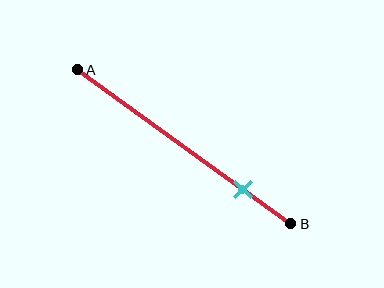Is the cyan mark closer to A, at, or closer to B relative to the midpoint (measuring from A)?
The cyan mark is closer to point B than the midpoint of segment AB.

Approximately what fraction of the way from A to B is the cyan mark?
The cyan mark is approximately 80% of the way from A to B.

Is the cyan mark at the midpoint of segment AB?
No, the mark is at about 80% from A, not at the 50% midpoint.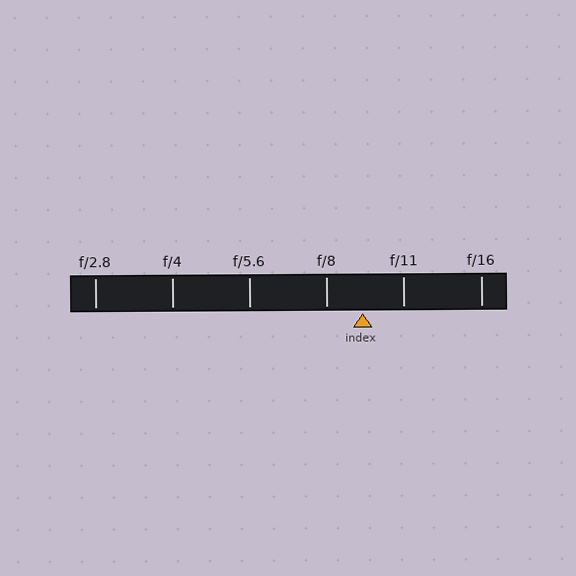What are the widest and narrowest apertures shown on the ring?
The widest aperture shown is f/2.8 and the narrowest is f/16.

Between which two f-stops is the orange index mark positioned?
The index mark is between f/8 and f/11.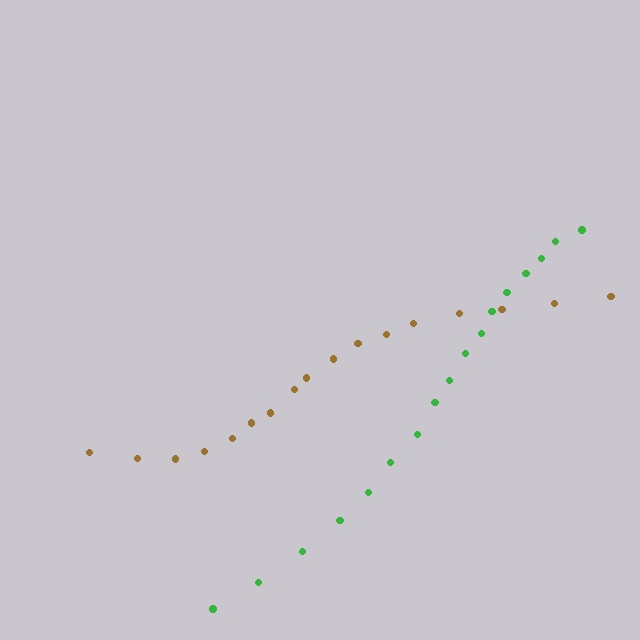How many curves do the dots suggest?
There are 2 distinct paths.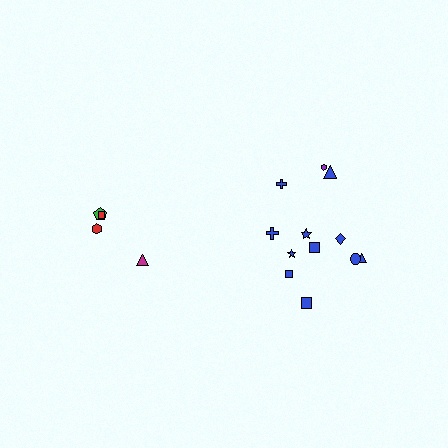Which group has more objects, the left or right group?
The right group.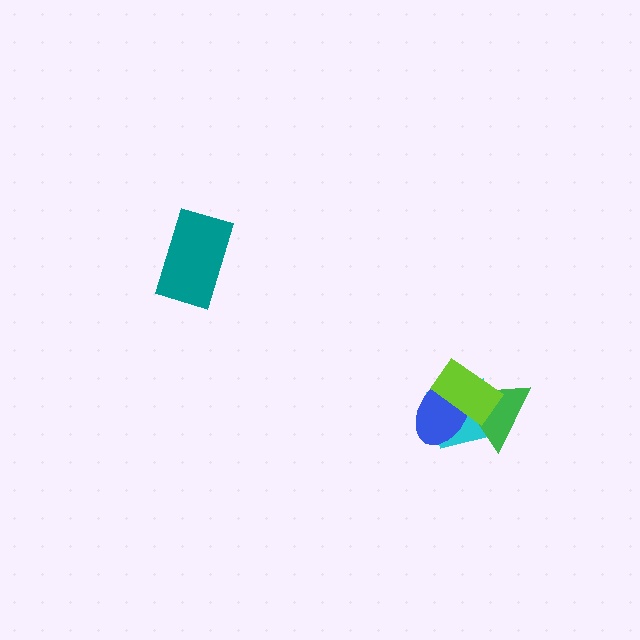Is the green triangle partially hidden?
Yes, it is partially covered by another shape.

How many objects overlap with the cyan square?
3 objects overlap with the cyan square.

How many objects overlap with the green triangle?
3 objects overlap with the green triangle.